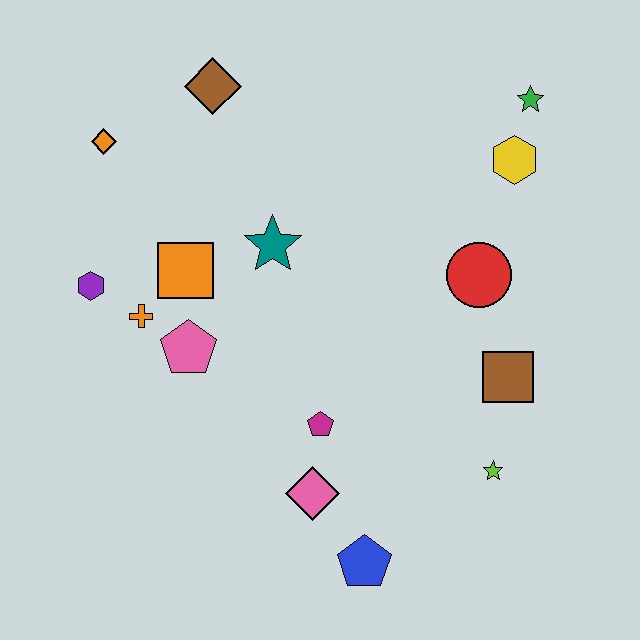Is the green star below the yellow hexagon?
No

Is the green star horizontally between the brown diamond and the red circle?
No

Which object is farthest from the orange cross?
The green star is farthest from the orange cross.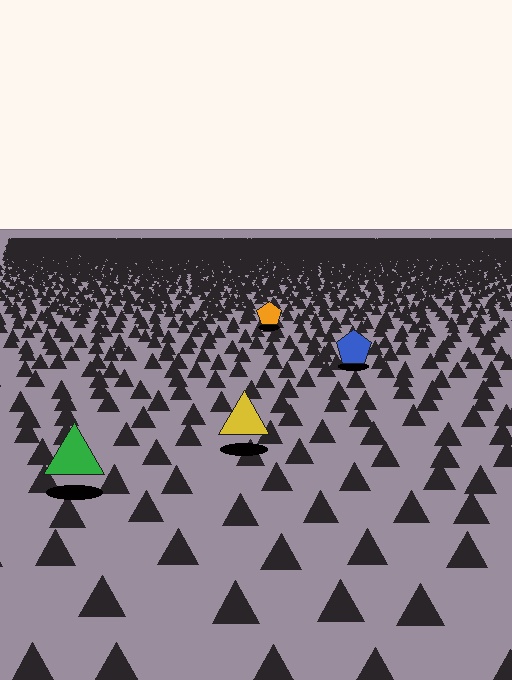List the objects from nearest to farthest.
From nearest to farthest: the green triangle, the yellow triangle, the blue pentagon, the orange pentagon.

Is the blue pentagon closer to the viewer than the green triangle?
No. The green triangle is closer — you can tell from the texture gradient: the ground texture is coarser near it.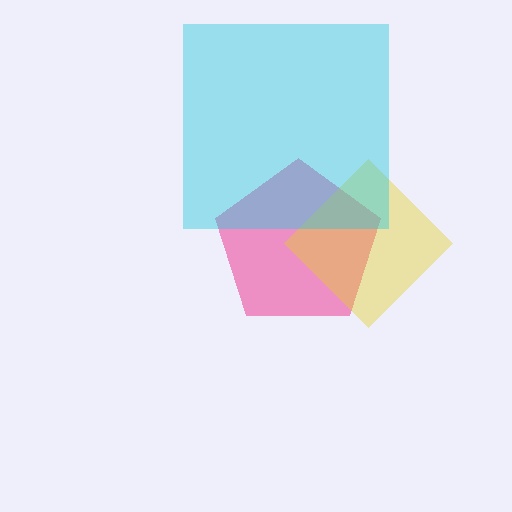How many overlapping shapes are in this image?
There are 3 overlapping shapes in the image.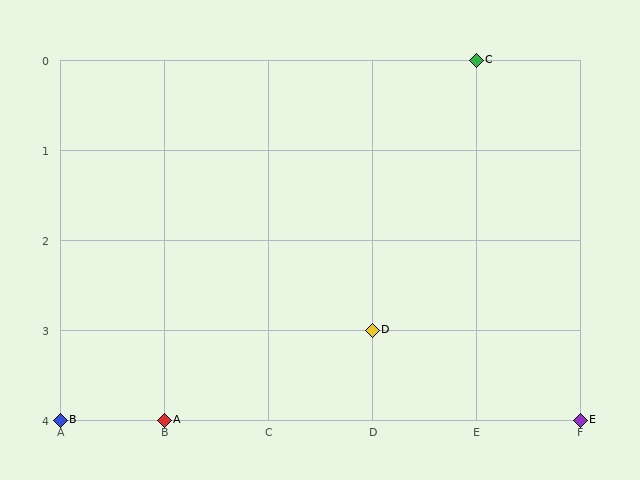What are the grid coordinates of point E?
Point E is at grid coordinates (F, 4).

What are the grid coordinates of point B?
Point B is at grid coordinates (A, 4).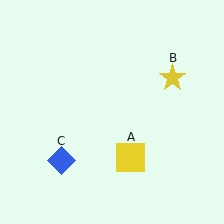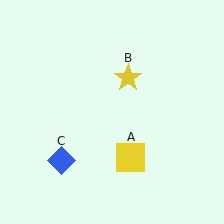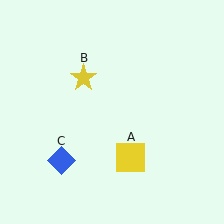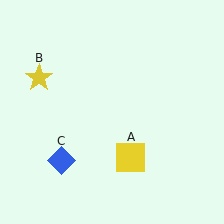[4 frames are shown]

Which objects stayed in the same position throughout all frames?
Yellow square (object A) and blue diamond (object C) remained stationary.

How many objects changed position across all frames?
1 object changed position: yellow star (object B).